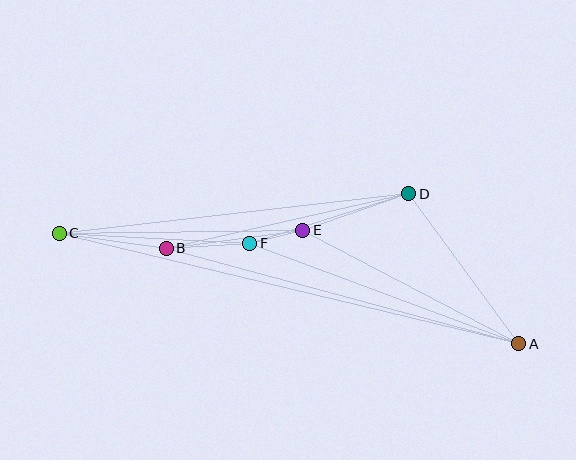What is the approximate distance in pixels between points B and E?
The distance between B and E is approximately 138 pixels.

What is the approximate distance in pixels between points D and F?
The distance between D and F is approximately 167 pixels.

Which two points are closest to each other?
Points E and F are closest to each other.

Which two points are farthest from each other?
Points A and C are farthest from each other.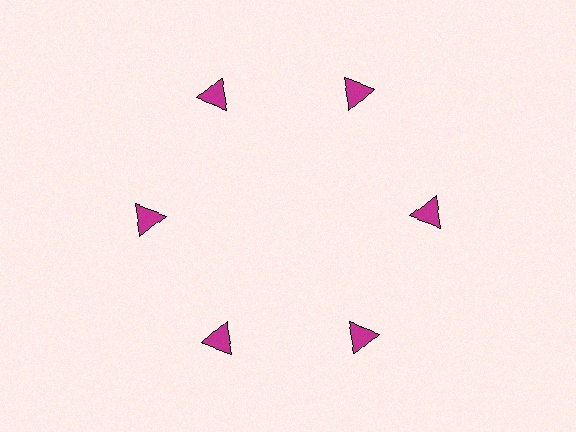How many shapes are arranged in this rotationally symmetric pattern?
There are 6 shapes, arranged in 6 groups of 1.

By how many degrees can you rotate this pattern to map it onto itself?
The pattern maps onto itself every 60 degrees of rotation.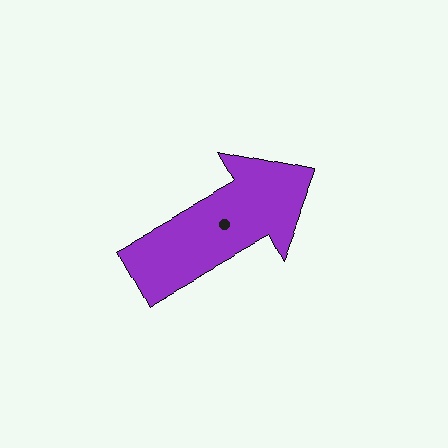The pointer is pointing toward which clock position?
Roughly 2 o'clock.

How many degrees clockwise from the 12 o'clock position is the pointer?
Approximately 61 degrees.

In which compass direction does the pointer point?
Northeast.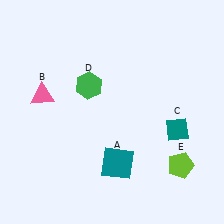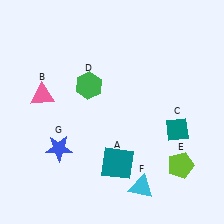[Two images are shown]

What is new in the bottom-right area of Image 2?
A cyan triangle (F) was added in the bottom-right area of Image 2.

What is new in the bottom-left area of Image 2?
A blue star (G) was added in the bottom-left area of Image 2.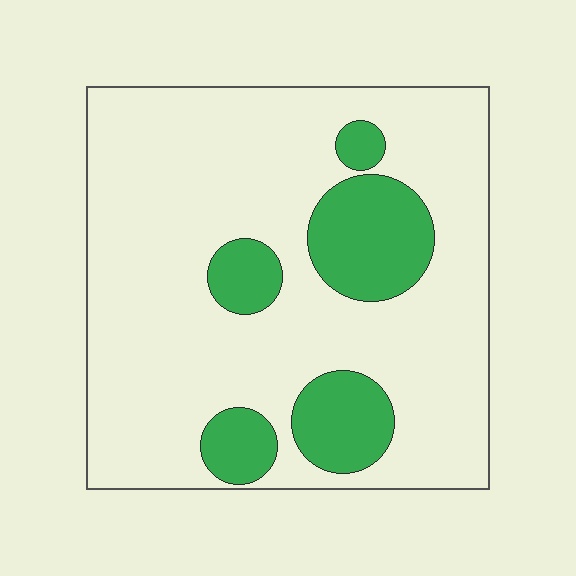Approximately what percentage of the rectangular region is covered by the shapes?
Approximately 20%.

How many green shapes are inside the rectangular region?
5.